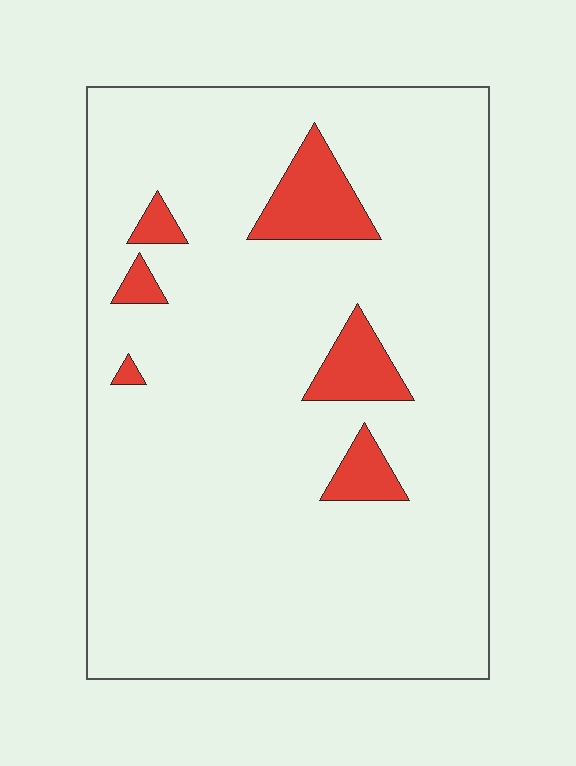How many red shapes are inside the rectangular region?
6.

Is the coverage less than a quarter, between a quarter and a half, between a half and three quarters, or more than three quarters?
Less than a quarter.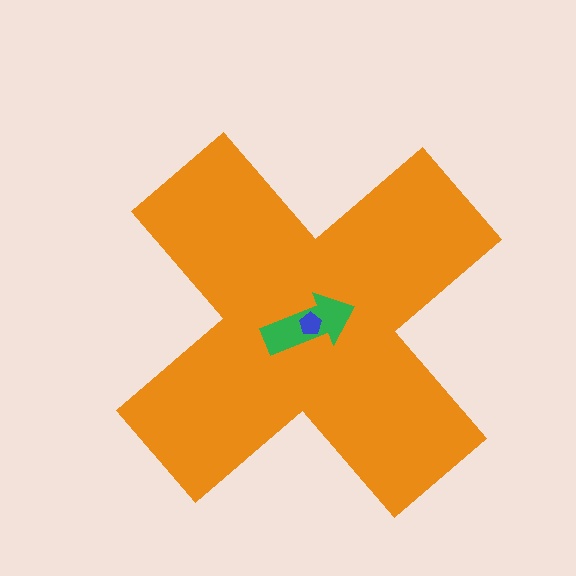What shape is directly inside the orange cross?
The green arrow.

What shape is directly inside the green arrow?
The blue pentagon.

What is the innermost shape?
The blue pentagon.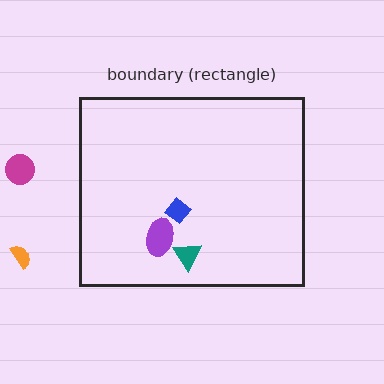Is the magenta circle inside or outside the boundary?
Outside.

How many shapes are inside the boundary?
3 inside, 2 outside.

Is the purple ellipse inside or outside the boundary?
Inside.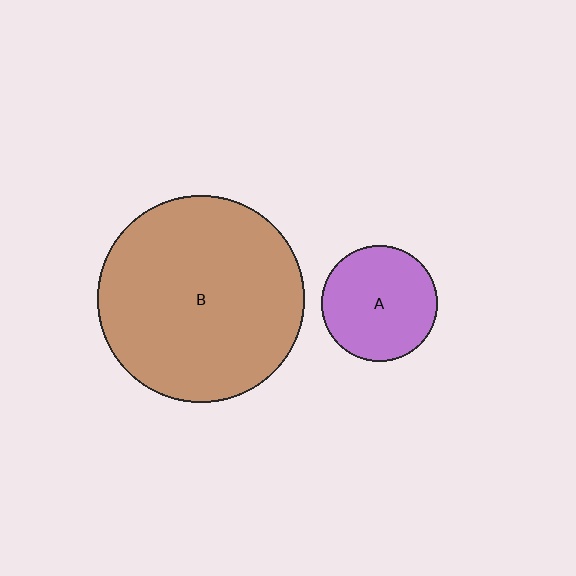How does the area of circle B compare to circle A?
Approximately 3.2 times.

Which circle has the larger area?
Circle B (brown).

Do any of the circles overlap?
No, none of the circles overlap.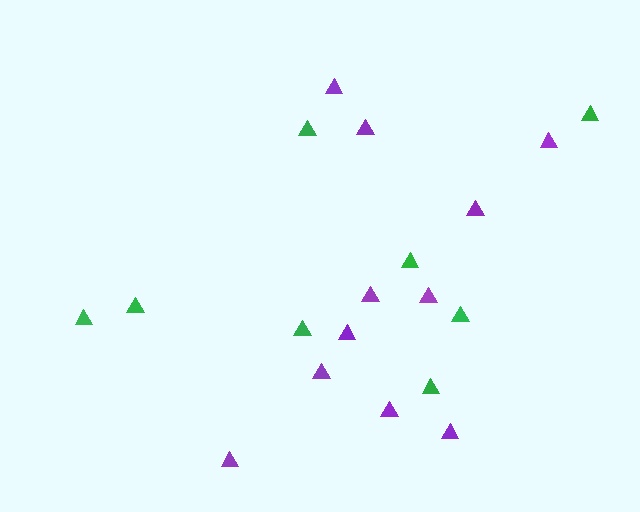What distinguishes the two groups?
There are 2 groups: one group of green triangles (8) and one group of purple triangles (11).